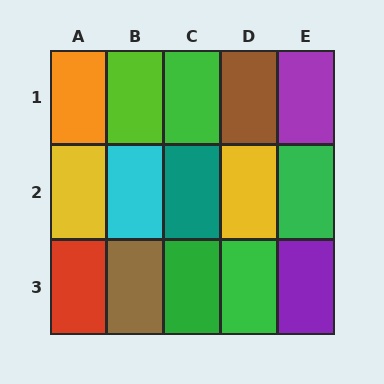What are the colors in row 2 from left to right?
Yellow, cyan, teal, yellow, green.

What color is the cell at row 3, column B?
Brown.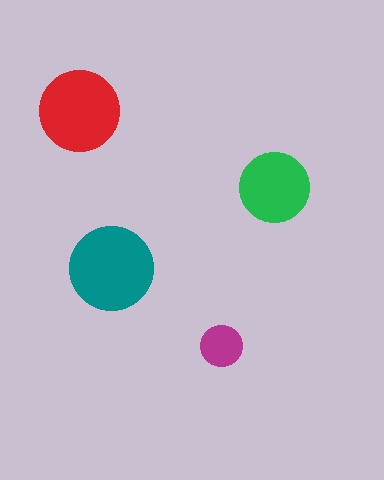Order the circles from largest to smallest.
the teal one, the red one, the green one, the magenta one.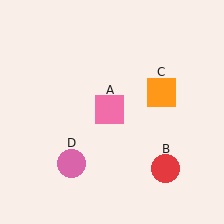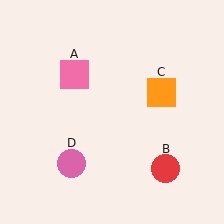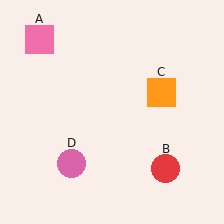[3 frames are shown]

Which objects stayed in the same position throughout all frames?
Red circle (object B) and orange square (object C) and pink circle (object D) remained stationary.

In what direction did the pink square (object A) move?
The pink square (object A) moved up and to the left.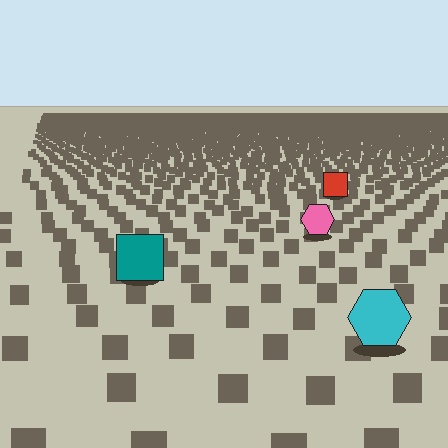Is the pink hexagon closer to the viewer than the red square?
Yes. The pink hexagon is closer — you can tell from the texture gradient: the ground texture is coarser near it.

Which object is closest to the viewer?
The cyan hexagon is closest. The texture marks near it are larger and more spread out.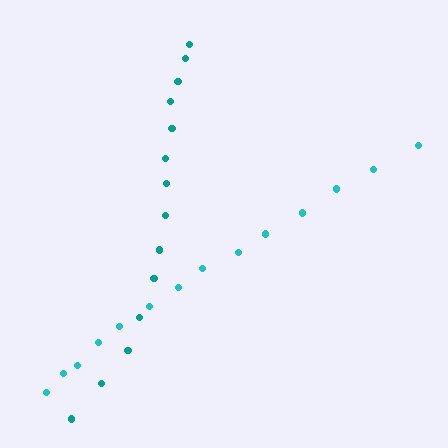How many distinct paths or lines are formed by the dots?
There are 2 distinct paths.